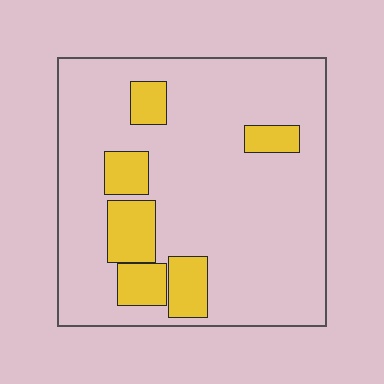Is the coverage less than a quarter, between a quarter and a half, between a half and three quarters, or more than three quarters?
Less than a quarter.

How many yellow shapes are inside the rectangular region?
6.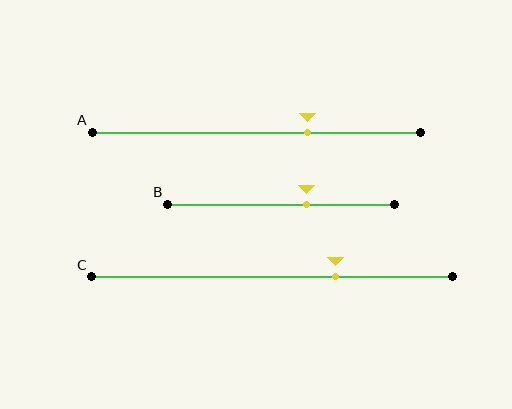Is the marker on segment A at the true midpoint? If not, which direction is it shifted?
No, the marker on segment A is shifted to the right by about 16% of the segment length.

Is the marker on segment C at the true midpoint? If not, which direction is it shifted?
No, the marker on segment C is shifted to the right by about 18% of the segment length.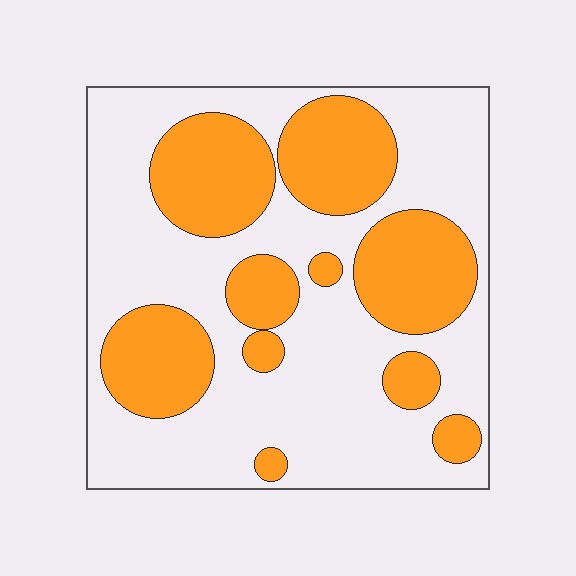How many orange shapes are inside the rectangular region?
10.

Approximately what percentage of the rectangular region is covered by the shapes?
Approximately 35%.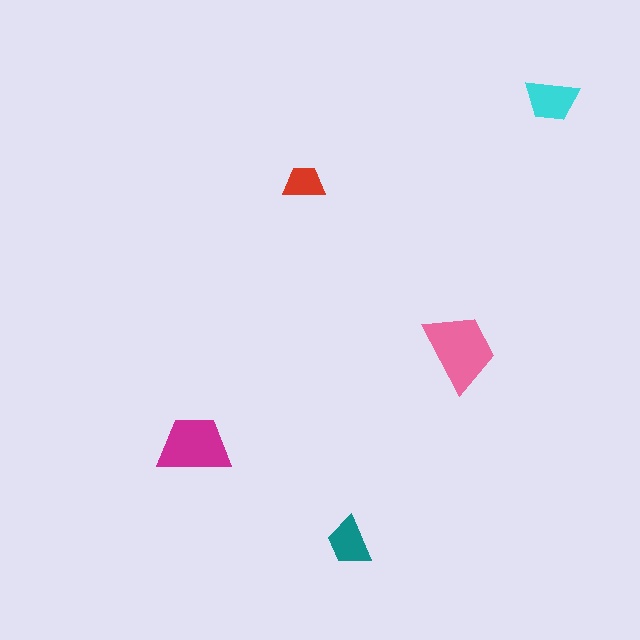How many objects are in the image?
There are 5 objects in the image.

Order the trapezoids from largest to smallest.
the pink one, the magenta one, the cyan one, the teal one, the red one.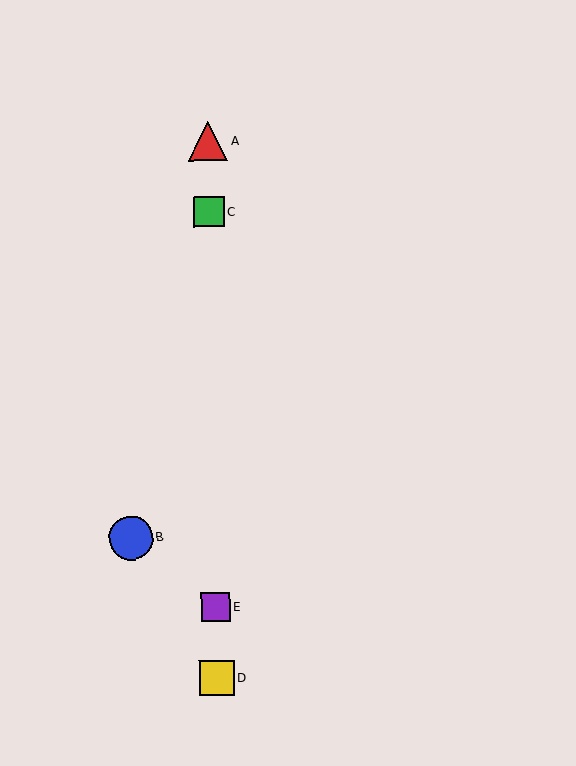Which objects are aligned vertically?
Objects A, C, D, E are aligned vertically.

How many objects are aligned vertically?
4 objects (A, C, D, E) are aligned vertically.